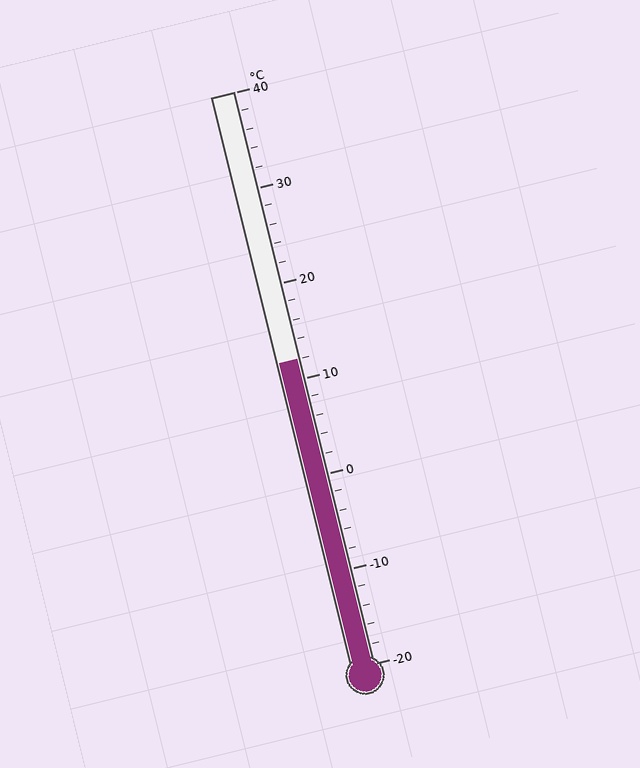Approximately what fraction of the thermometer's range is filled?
The thermometer is filled to approximately 55% of its range.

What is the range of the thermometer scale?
The thermometer scale ranges from -20°C to 40°C.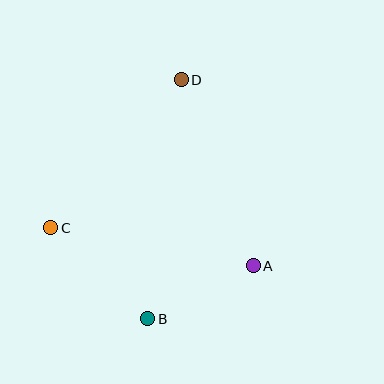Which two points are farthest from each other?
Points B and D are farthest from each other.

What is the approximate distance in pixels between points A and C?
The distance between A and C is approximately 206 pixels.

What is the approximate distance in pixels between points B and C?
The distance between B and C is approximately 133 pixels.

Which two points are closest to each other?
Points A and B are closest to each other.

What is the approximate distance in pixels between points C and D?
The distance between C and D is approximately 197 pixels.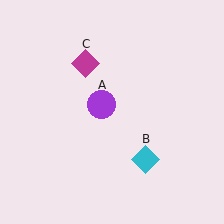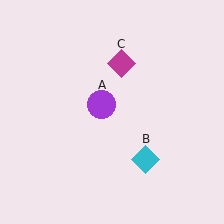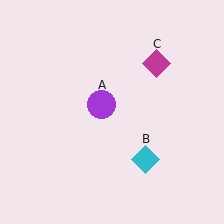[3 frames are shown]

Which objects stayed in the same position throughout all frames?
Purple circle (object A) and cyan diamond (object B) remained stationary.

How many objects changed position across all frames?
1 object changed position: magenta diamond (object C).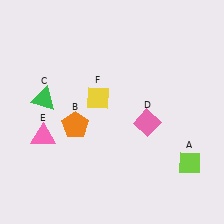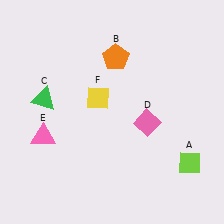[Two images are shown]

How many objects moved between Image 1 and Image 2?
1 object moved between the two images.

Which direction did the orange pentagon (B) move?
The orange pentagon (B) moved up.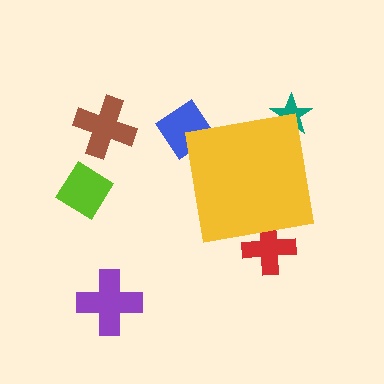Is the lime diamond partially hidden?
No, the lime diamond is fully visible.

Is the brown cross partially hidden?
No, the brown cross is fully visible.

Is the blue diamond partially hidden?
Yes, the blue diamond is partially hidden behind the yellow square.